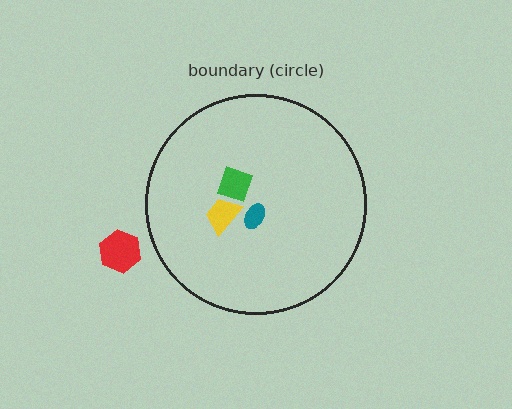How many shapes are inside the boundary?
3 inside, 1 outside.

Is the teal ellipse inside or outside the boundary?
Inside.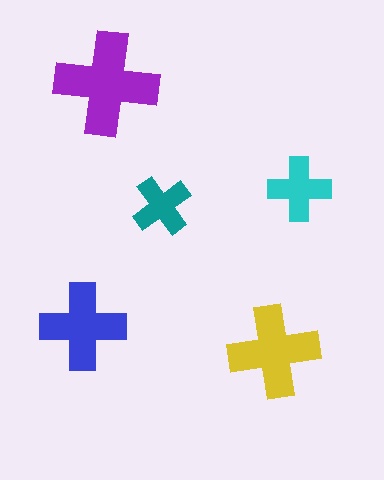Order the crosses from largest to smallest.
the purple one, the yellow one, the blue one, the cyan one, the teal one.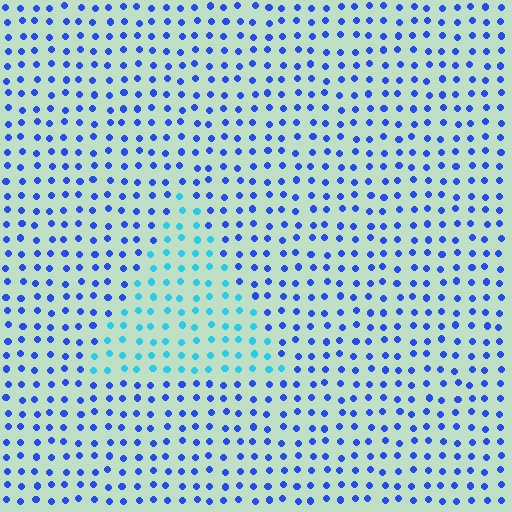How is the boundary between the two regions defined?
The boundary is defined purely by a slight shift in hue (about 40 degrees). Spacing, size, and orientation are identical on both sides.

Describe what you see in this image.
The image is filled with small blue elements in a uniform arrangement. A triangle-shaped region is visible where the elements are tinted to a slightly different hue, forming a subtle color boundary.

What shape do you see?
I see a triangle.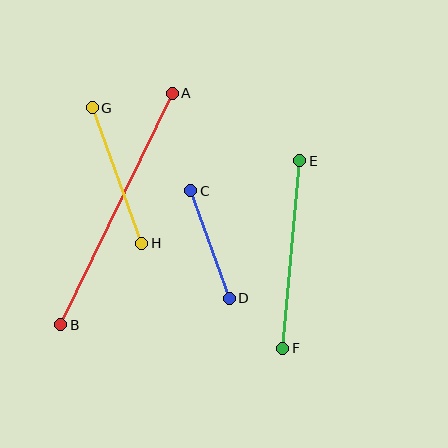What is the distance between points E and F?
The distance is approximately 188 pixels.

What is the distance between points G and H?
The distance is approximately 144 pixels.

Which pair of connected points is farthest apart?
Points A and B are farthest apart.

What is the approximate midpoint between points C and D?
The midpoint is at approximately (210, 245) pixels.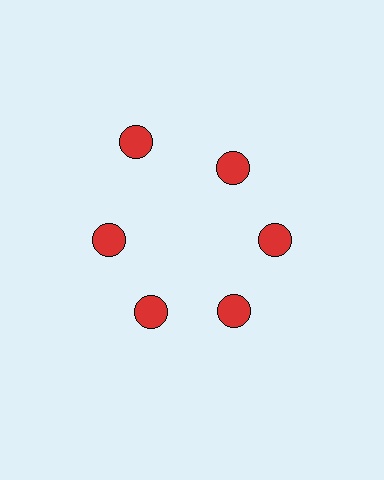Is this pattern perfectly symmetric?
No. The 6 red circles are arranged in a ring, but one element near the 11 o'clock position is pushed outward from the center, breaking the 6-fold rotational symmetry.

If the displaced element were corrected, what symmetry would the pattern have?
It would have 6-fold rotational symmetry — the pattern would map onto itself every 60 degrees.